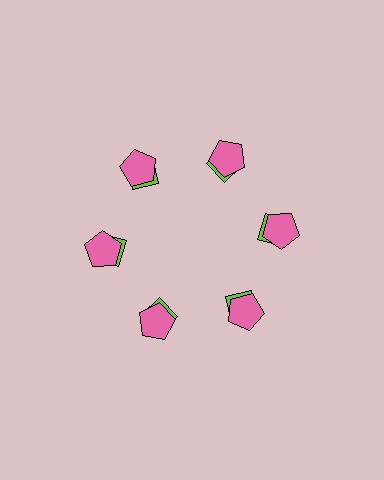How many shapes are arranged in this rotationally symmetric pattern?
There are 12 shapes, arranged in 6 groups of 2.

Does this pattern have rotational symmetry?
Yes, this pattern has 6-fold rotational symmetry. It looks the same after rotating 60 degrees around the center.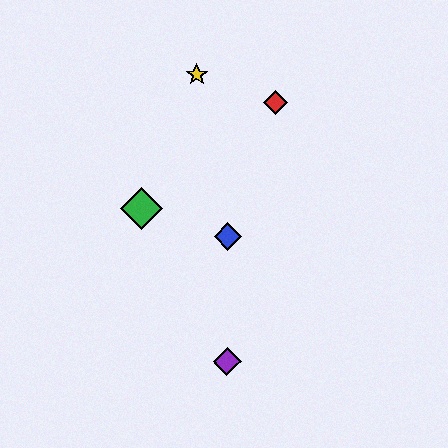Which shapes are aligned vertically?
The blue diamond, the purple diamond are aligned vertically.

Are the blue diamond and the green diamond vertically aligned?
No, the blue diamond is at x≈228 and the green diamond is at x≈142.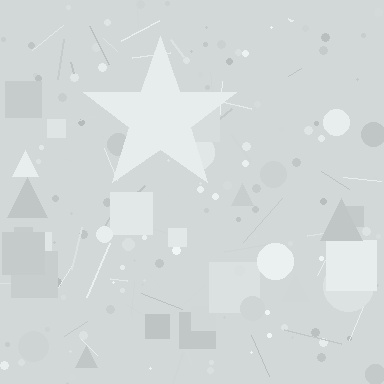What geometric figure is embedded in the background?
A star is embedded in the background.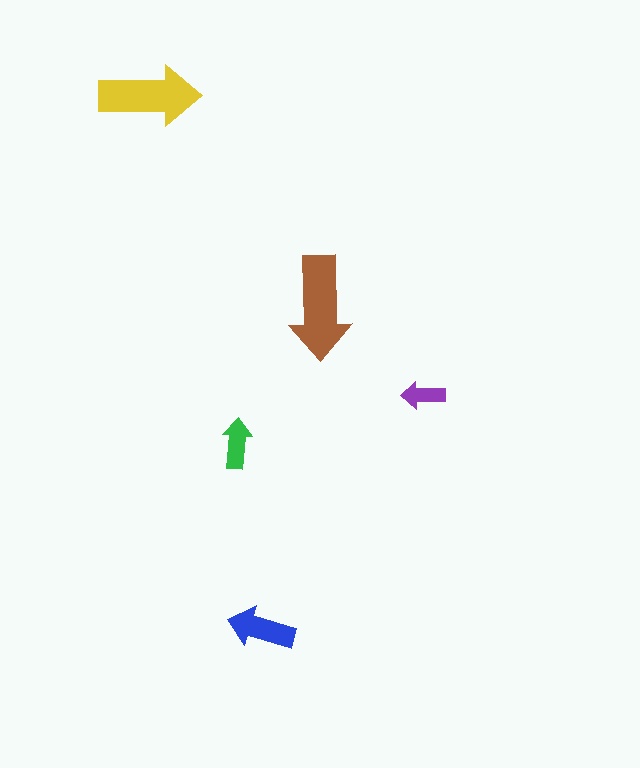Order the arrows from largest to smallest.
the brown one, the yellow one, the blue one, the green one, the purple one.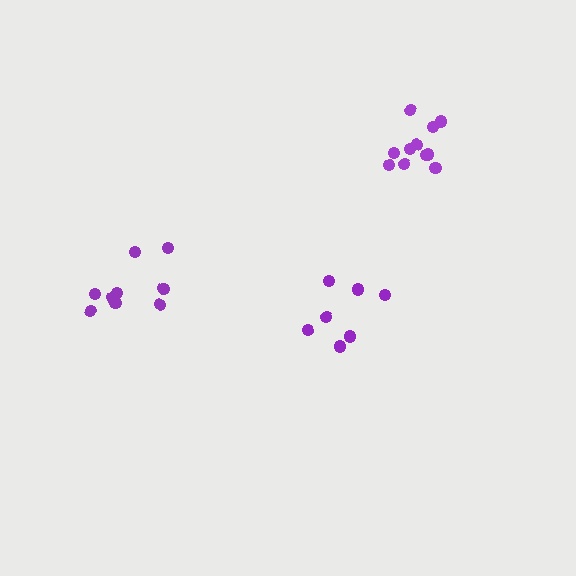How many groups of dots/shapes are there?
There are 3 groups.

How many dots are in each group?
Group 1: 7 dots, Group 2: 11 dots, Group 3: 9 dots (27 total).